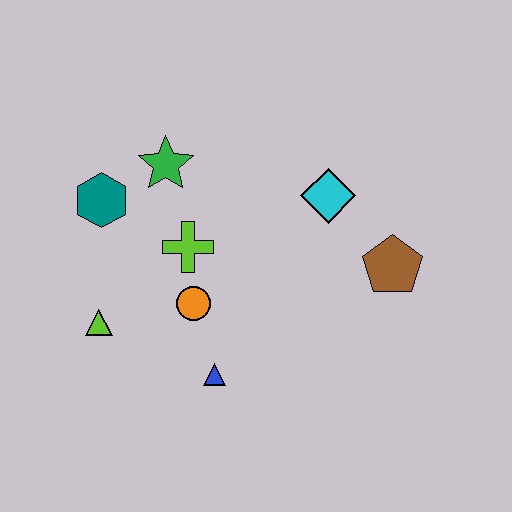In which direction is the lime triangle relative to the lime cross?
The lime triangle is to the left of the lime cross.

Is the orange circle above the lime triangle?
Yes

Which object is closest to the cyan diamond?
The brown pentagon is closest to the cyan diamond.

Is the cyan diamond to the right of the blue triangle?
Yes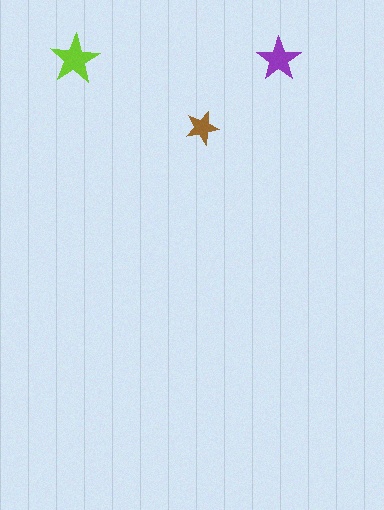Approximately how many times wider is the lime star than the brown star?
About 1.5 times wider.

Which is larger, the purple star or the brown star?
The purple one.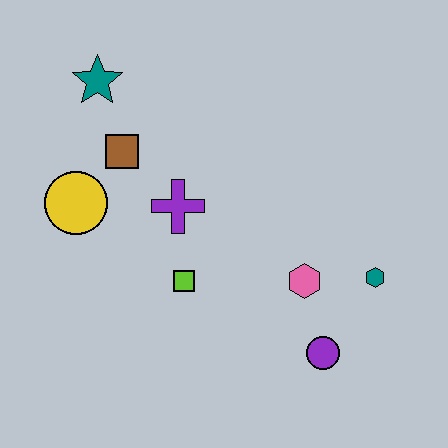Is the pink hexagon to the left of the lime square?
No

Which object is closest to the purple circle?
The pink hexagon is closest to the purple circle.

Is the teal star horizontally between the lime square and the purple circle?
No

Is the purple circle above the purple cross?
No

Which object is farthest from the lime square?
The teal star is farthest from the lime square.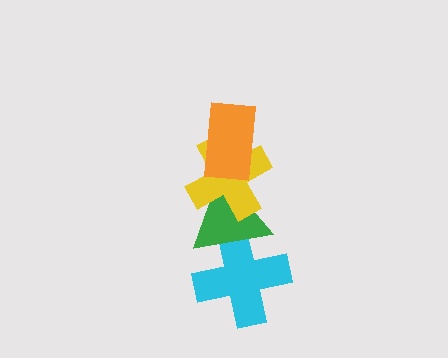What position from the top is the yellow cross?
The yellow cross is 2nd from the top.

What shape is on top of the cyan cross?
The green triangle is on top of the cyan cross.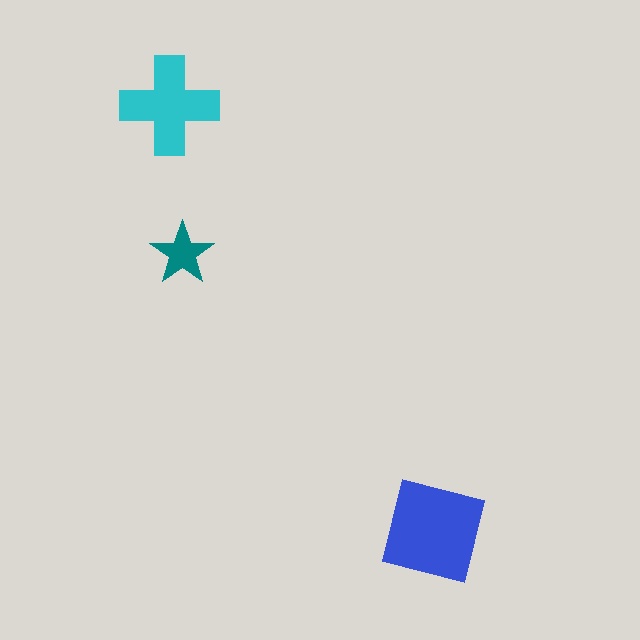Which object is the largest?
The blue square.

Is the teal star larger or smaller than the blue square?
Smaller.